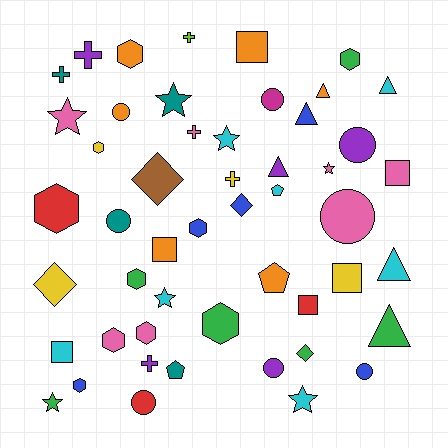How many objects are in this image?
There are 50 objects.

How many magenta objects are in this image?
There is 1 magenta object.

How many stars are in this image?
There are 7 stars.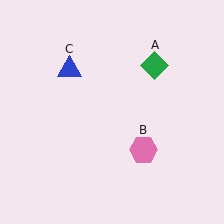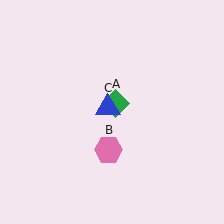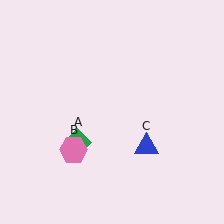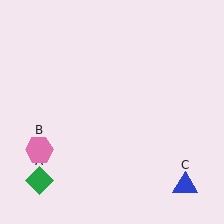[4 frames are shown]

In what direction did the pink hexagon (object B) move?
The pink hexagon (object B) moved left.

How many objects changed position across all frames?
3 objects changed position: green diamond (object A), pink hexagon (object B), blue triangle (object C).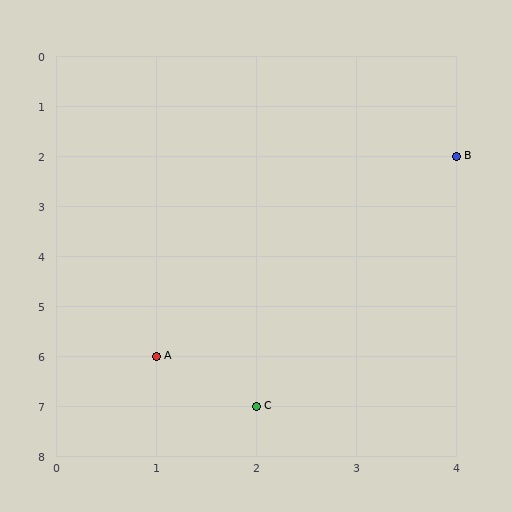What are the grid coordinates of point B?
Point B is at grid coordinates (4, 2).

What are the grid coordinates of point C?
Point C is at grid coordinates (2, 7).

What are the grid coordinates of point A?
Point A is at grid coordinates (1, 6).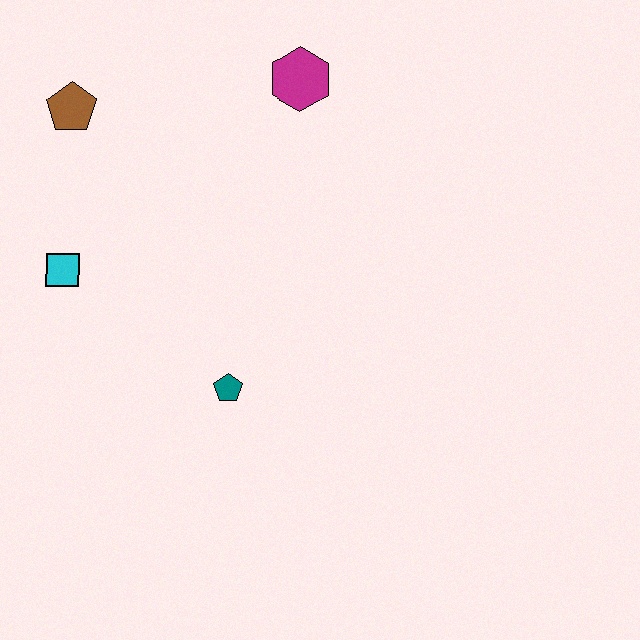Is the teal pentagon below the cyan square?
Yes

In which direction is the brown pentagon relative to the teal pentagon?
The brown pentagon is above the teal pentagon.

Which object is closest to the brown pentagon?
The cyan square is closest to the brown pentagon.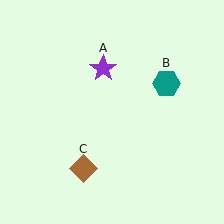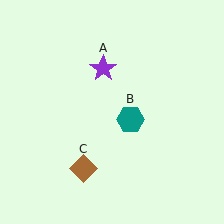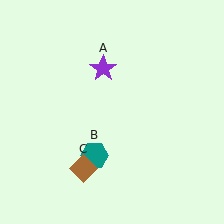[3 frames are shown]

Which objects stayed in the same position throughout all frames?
Purple star (object A) and brown diamond (object C) remained stationary.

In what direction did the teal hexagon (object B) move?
The teal hexagon (object B) moved down and to the left.